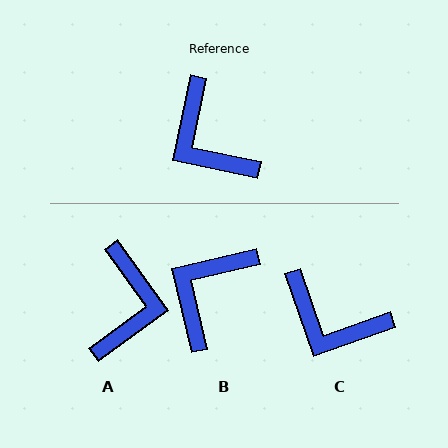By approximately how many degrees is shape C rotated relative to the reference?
Approximately 31 degrees counter-clockwise.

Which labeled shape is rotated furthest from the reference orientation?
A, about 138 degrees away.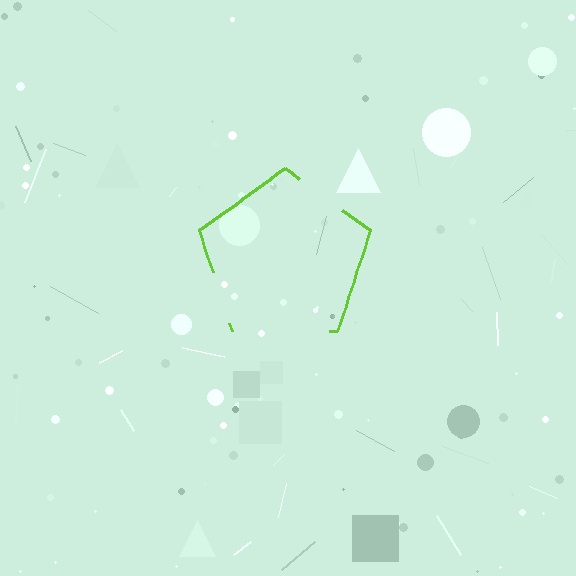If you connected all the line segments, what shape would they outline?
They would outline a pentagon.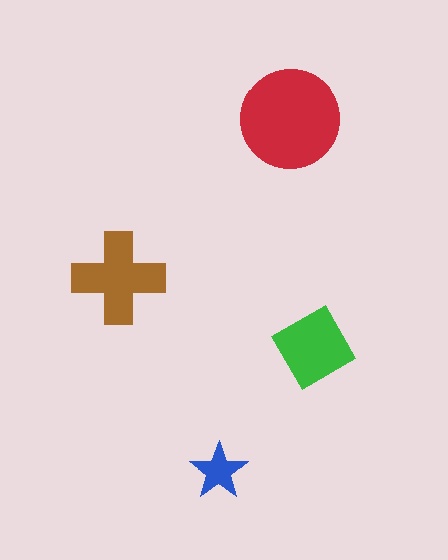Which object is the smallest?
The blue star.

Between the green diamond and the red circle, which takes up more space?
The red circle.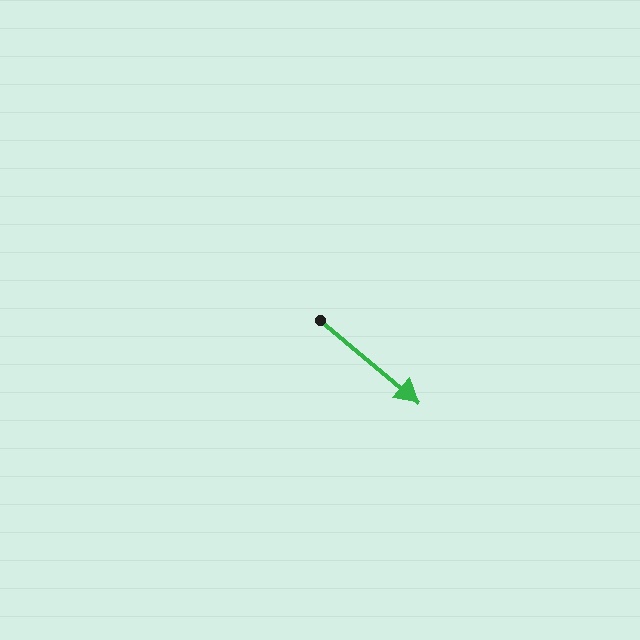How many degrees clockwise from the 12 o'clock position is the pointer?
Approximately 130 degrees.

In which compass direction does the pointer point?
Southeast.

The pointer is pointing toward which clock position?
Roughly 4 o'clock.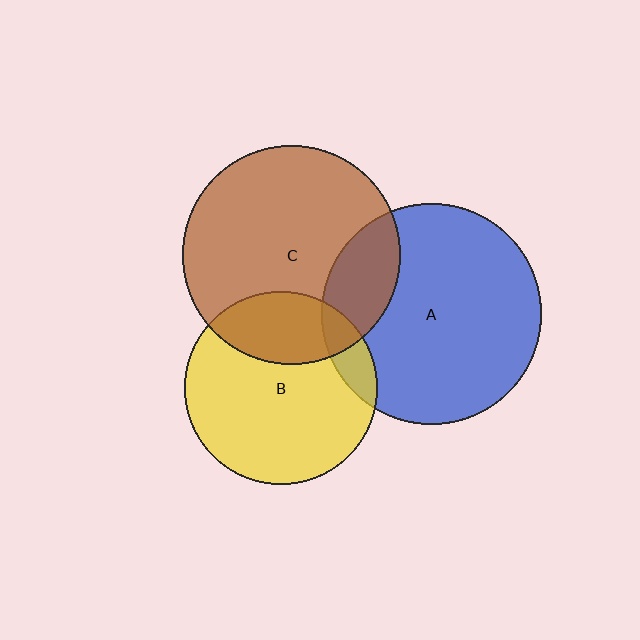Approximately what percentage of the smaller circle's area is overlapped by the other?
Approximately 20%.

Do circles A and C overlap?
Yes.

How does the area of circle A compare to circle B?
Approximately 1.3 times.